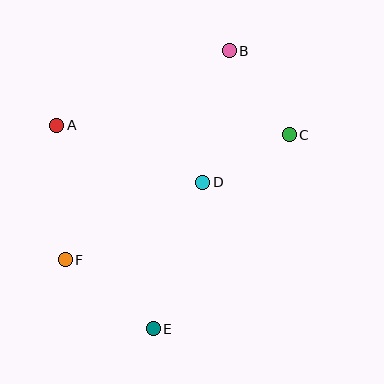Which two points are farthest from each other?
Points B and E are farthest from each other.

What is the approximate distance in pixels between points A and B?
The distance between A and B is approximately 188 pixels.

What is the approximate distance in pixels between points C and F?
The distance between C and F is approximately 257 pixels.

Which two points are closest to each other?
Points C and D are closest to each other.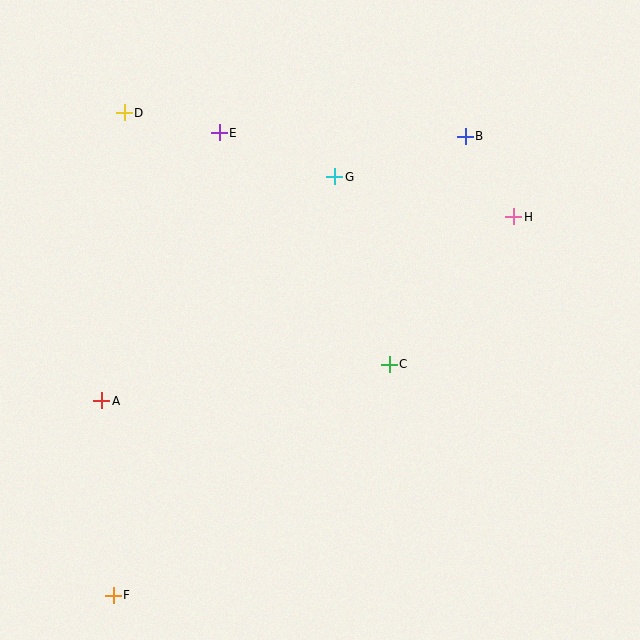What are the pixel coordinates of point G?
Point G is at (335, 177).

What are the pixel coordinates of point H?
Point H is at (514, 217).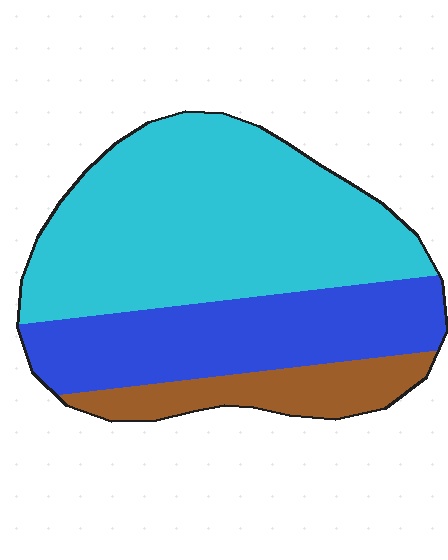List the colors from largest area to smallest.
From largest to smallest: cyan, blue, brown.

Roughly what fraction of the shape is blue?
Blue covers 31% of the shape.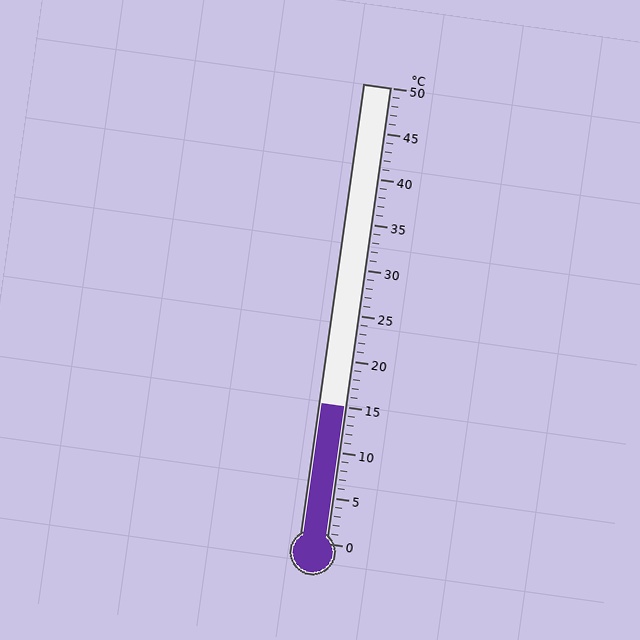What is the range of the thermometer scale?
The thermometer scale ranges from 0°C to 50°C.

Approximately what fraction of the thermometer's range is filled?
The thermometer is filled to approximately 30% of its range.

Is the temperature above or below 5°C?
The temperature is above 5°C.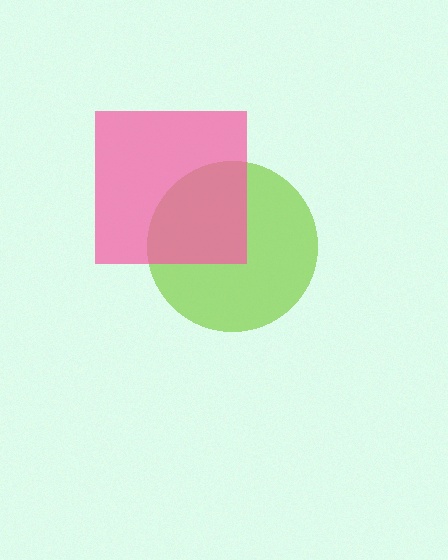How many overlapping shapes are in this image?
There are 2 overlapping shapes in the image.